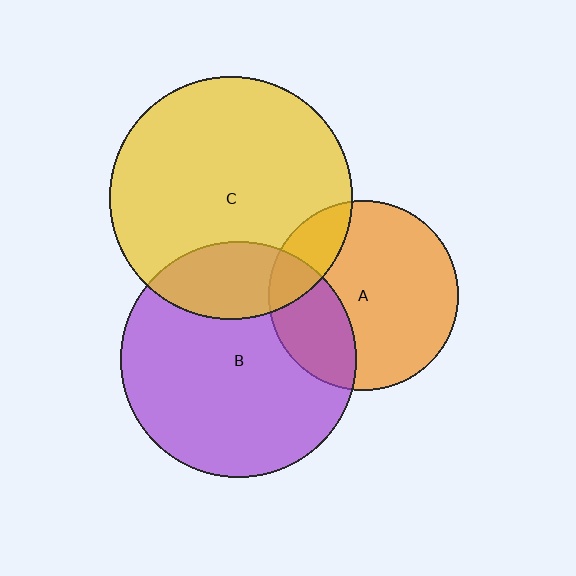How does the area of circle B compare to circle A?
Approximately 1.6 times.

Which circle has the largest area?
Circle C (yellow).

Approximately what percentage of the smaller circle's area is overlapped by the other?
Approximately 30%.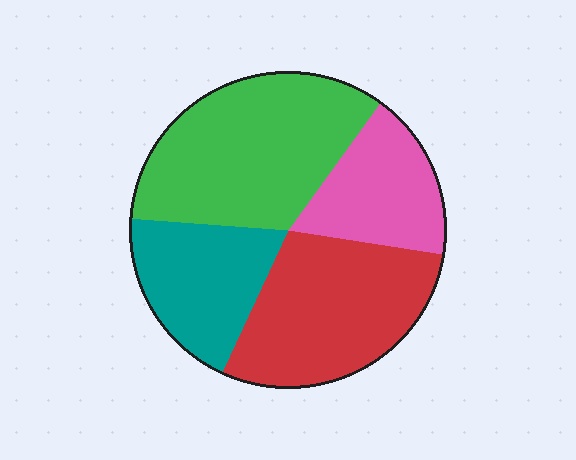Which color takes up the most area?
Green, at roughly 35%.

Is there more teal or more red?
Red.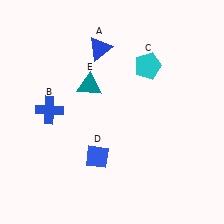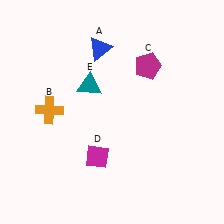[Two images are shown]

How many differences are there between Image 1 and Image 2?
There are 3 differences between the two images.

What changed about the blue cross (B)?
In Image 1, B is blue. In Image 2, it changed to orange.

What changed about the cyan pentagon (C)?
In Image 1, C is cyan. In Image 2, it changed to magenta.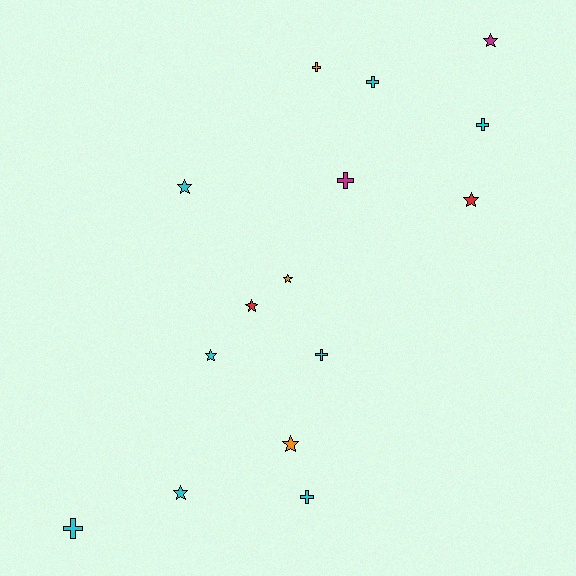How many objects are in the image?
There are 15 objects.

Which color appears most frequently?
Cyan, with 8 objects.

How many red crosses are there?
There are no red crosses.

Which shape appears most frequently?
Star, with 8 objects.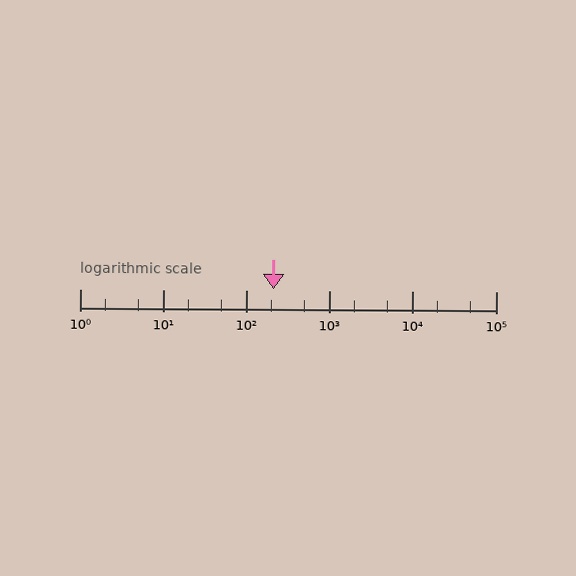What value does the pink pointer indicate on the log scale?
The pointer indicates approximately 210.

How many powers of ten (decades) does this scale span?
The scale spans 5 decades, from 1 to 100000.